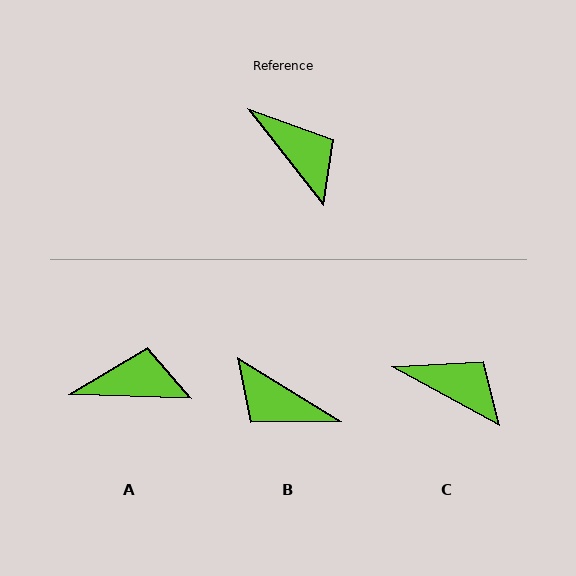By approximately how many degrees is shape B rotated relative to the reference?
Approximately 160 degrees clockwise.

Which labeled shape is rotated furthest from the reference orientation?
B, about 160 degrees away.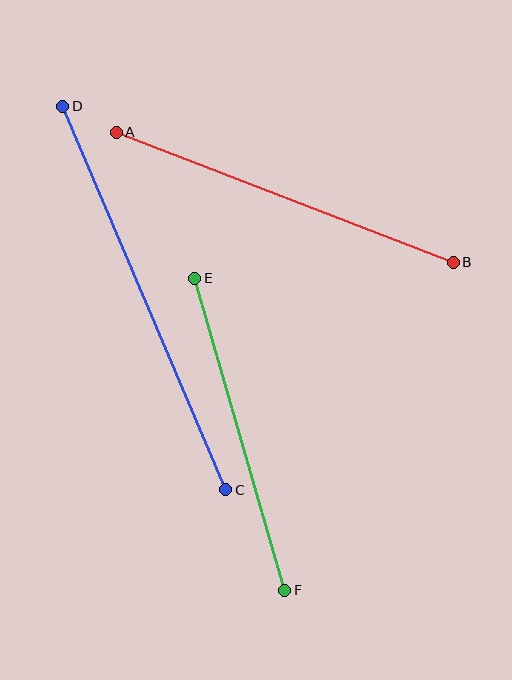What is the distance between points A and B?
The distance is approximately 361 pixels.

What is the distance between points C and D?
The distance is approximately 417 pixels.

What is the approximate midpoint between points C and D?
The midpoint is at approximately (144, 298) pixels.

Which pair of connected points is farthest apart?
Points C and D are farthest apart.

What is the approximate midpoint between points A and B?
The midpoint is at approximately (285, 197) pixels.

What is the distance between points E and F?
The distance is approximately 324 pixels.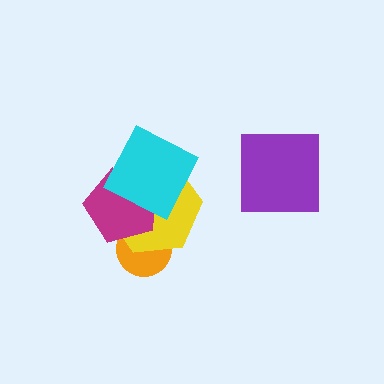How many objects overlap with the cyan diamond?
2 objects overlap with the cyan diamond.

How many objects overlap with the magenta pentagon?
3 objects overlap with the magenta pentagon.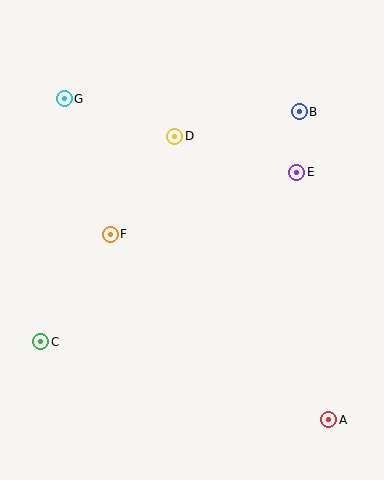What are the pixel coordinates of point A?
Point A is at (329, 420).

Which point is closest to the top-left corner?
Point G is closest to the top-left corner.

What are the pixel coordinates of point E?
Point E is at (297, 172).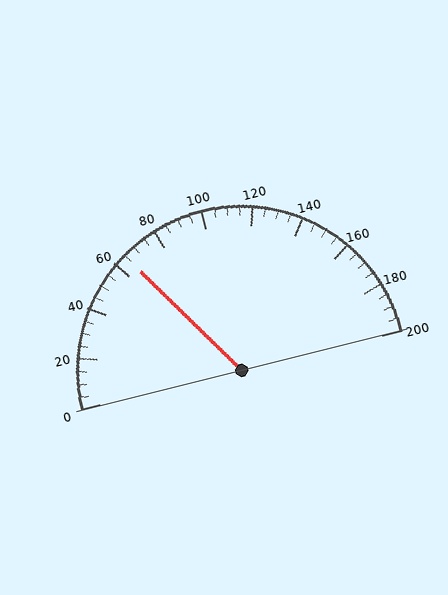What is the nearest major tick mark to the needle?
The nearest major tick mark is 60.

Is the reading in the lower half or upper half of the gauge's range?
The reading is in the lower half of the range (0 to 200).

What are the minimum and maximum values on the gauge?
The gauge ranges from 0 to 200.